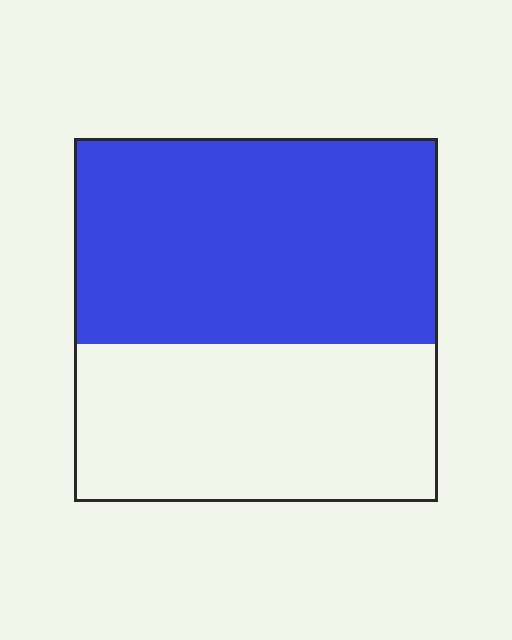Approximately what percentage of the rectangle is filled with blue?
Approximately 55%.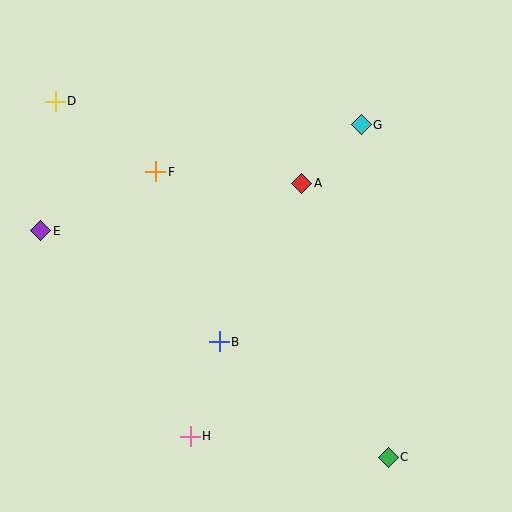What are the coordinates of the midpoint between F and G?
The midpoint between F and G is at (258, 148).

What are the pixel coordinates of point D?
Point D is at (55, 101).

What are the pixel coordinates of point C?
Point C is at (388, 457).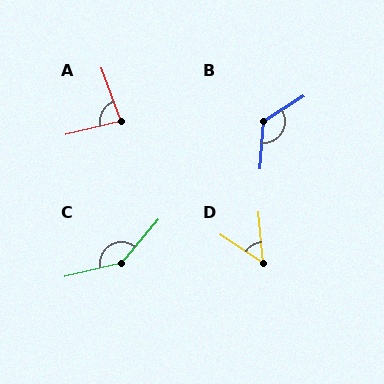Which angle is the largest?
C, at approximately 143 degrees.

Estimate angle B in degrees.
Approximately 127 degrees.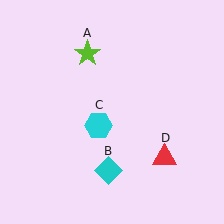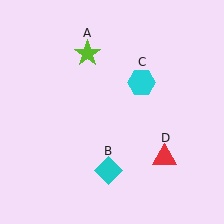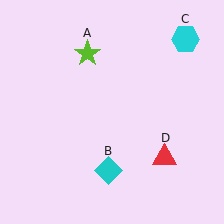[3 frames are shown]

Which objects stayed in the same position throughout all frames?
Lime star (object A) and cyan diamond (object B) and red triangle (object D) remained stationary.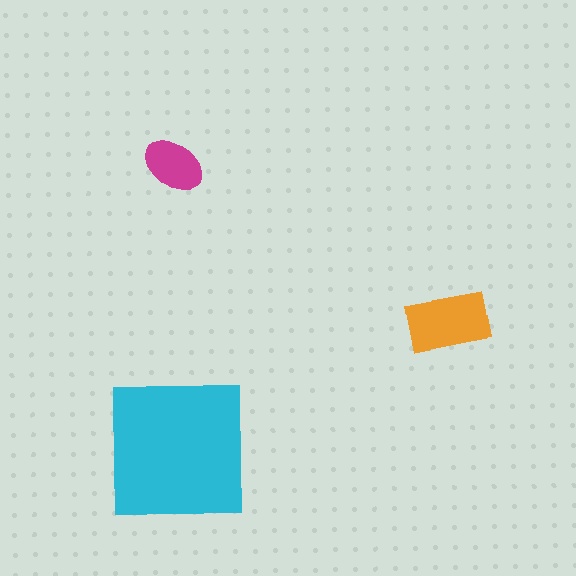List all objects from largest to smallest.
The cyan square, the orange rectangle, the magenta ellipse.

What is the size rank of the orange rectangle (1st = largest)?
2nd.